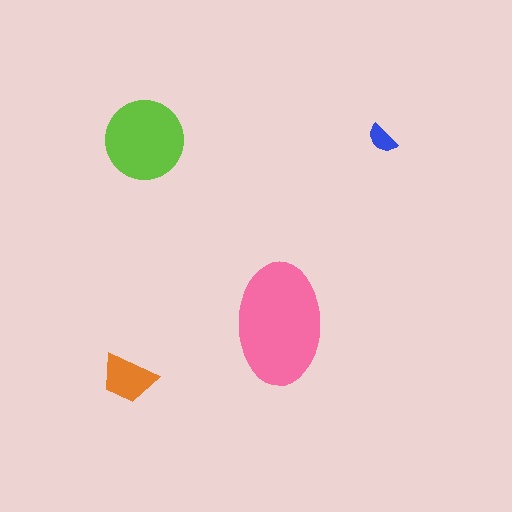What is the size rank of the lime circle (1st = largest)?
2nd.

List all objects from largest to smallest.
The pink ellipse, the lime circle, the orange trapezoid, the blue semicircle.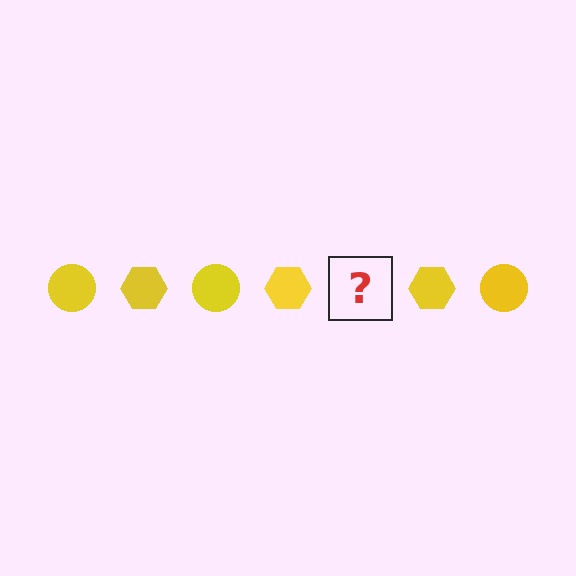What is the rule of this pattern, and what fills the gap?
The rule is that the pattern cycles through circle, hexagon shapes in yellow. The gap should be filled with a yellow circle.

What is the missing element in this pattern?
The missing element is a yellow circle.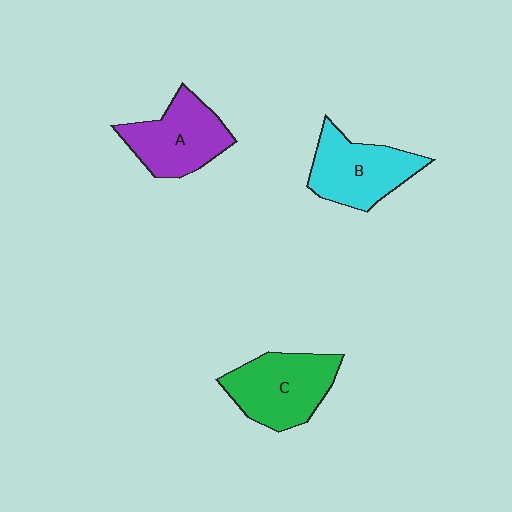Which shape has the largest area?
Shape C (green).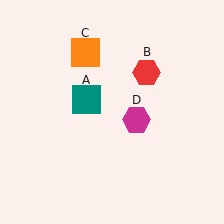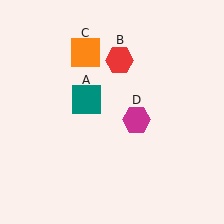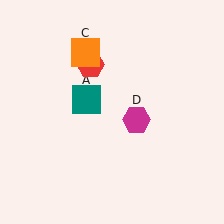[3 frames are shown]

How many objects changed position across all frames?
1 object changed position: red hexagon (object B).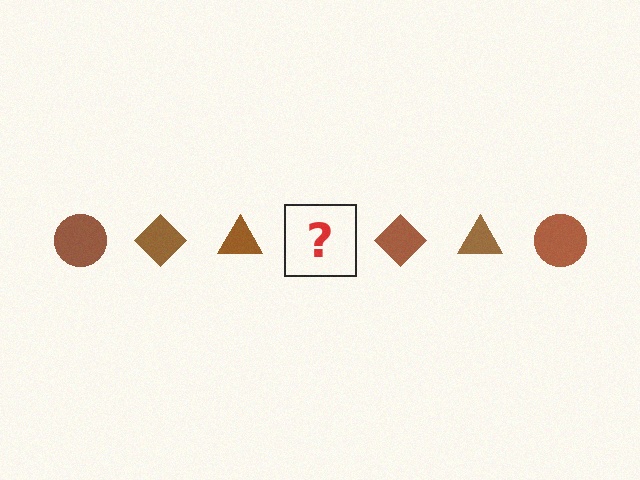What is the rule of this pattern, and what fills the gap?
The rule is that the pattern cycles through circle, diamond, triangle shapes in brown. The gap should be filled with a brown circle.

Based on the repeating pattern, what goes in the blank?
The blank should be a brown circle.